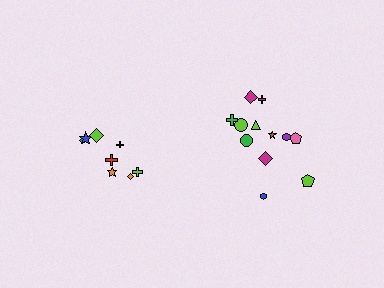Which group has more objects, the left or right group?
The right group.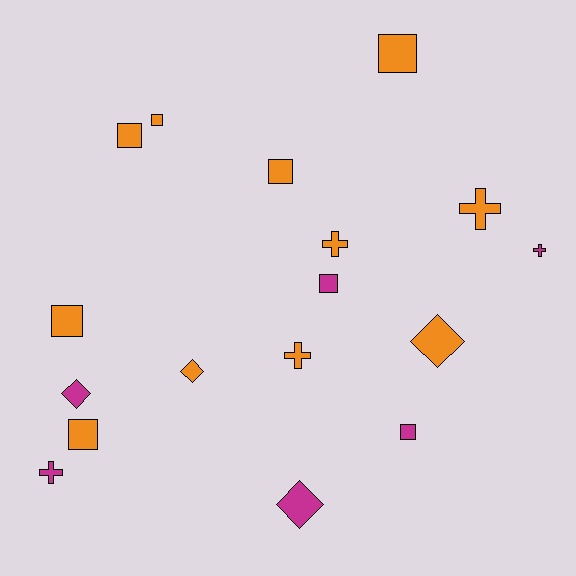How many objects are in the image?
There are 17 objects.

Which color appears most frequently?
Orange, with 11 objects.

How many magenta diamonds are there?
There are 2 magenta diamonds.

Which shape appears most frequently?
Square, with 8 objects.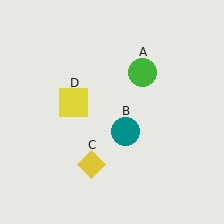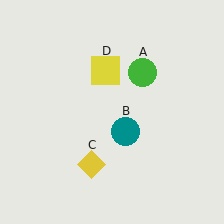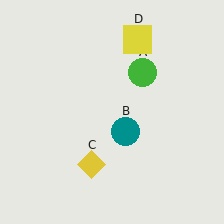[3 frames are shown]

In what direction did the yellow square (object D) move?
The yellow square (object D) moved up and to the right.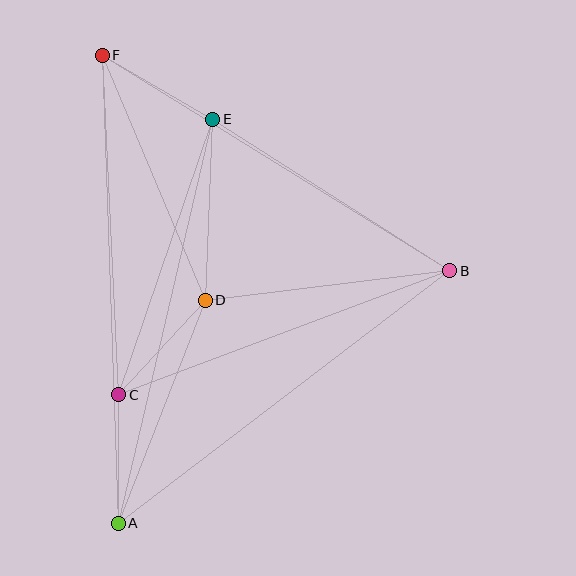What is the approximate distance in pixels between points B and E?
The distance between B and E is approximately 281 pixels.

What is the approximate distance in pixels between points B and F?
The distance between B and F is approximately 409 pixels.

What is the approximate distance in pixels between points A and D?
The distance between A and D is approximately 239 pixels.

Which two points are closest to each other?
Points E and F are closest to each other.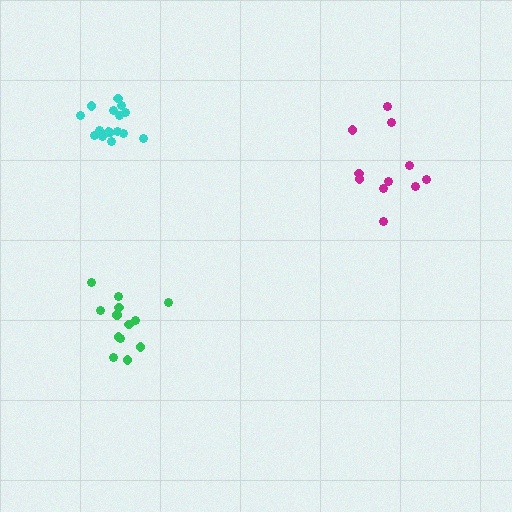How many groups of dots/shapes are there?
There are 3 groups.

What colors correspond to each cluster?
The clusters are colored: green, magenta, cyan.